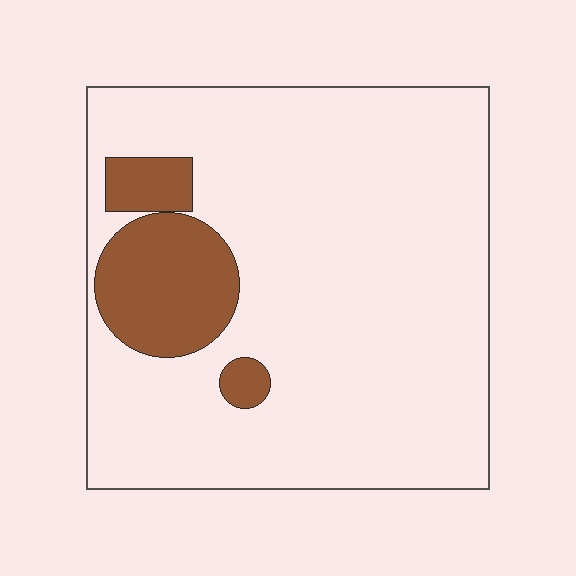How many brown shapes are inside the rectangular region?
3.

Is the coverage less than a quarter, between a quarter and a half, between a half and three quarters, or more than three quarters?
Less than a quarter.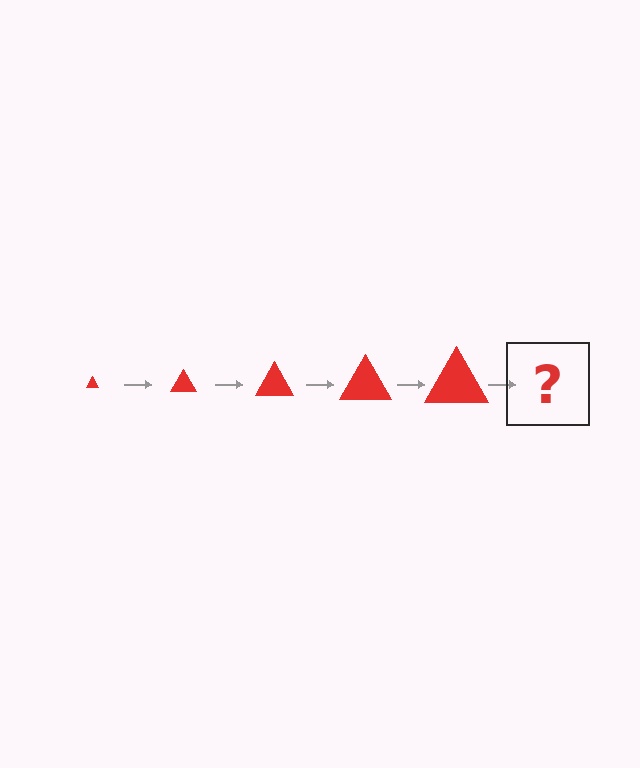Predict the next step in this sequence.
The next step is a red triangle, larger than the previous one.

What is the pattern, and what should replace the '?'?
The pattern is that the triangle gets progressively larger each step. The '?' should be a red triangle, larger than the previous one.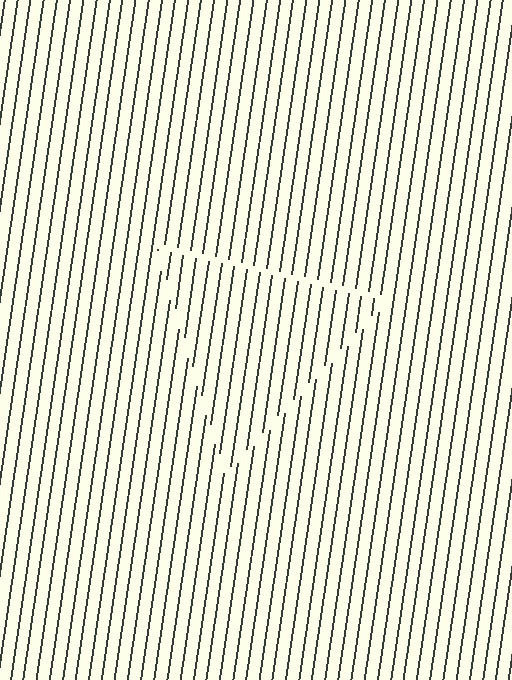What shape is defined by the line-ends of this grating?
An illusory triangle. The interior of the shape contains the same grating, shifted by half a period — the contour is defined by the phase discontinuity where line-ends from the inner and outer gratings abut.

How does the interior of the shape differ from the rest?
The interior of the shape contains the same grating, shifted by half a period — the contour is defined by the phase discontinuity where line-ends from the inner and outer gratings abut.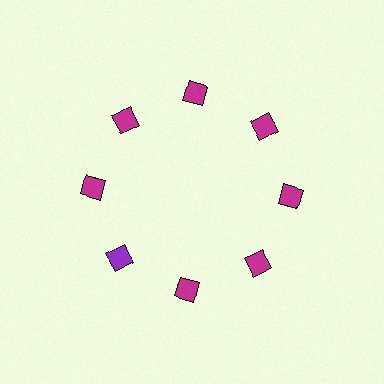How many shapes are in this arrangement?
There are 8 shapes arranged in a ring pattern.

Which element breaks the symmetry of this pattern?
The purple diamond at roughly the 8 o'clock position breaks the symmetry. All other shapes are magenta diamonds.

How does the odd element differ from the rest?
It has a different color: purple instead of magenta.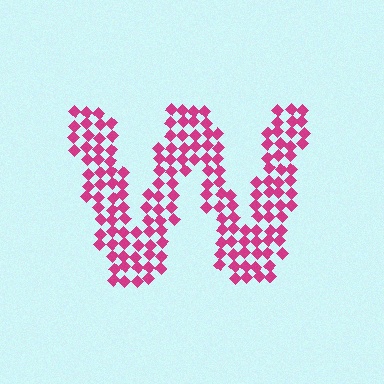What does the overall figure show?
The overall figure shows the letter W.